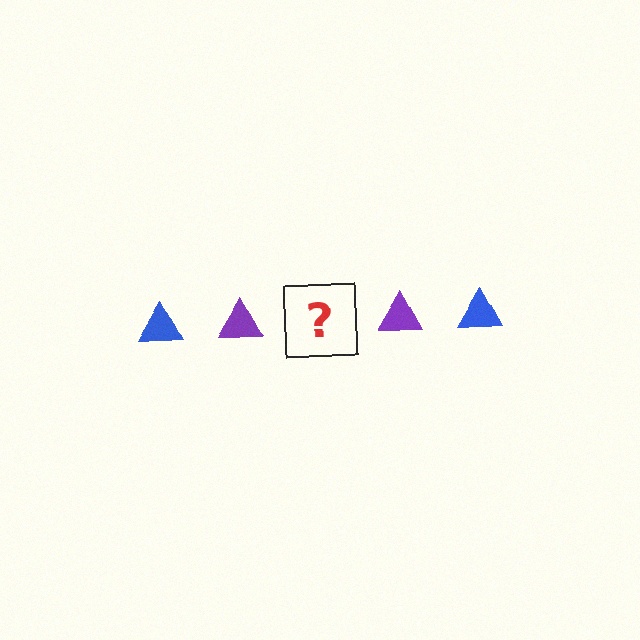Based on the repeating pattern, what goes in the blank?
The blank should be a blue triangle.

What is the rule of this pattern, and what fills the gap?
The rule is that the pattern cycles through blue, purple triangles. The gap should be filled with a blue triangle.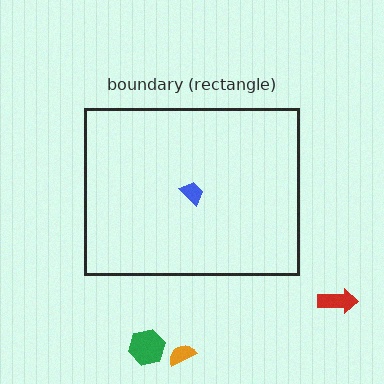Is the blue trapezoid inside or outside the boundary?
Inside.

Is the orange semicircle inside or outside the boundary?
Outside.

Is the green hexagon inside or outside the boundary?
Outside.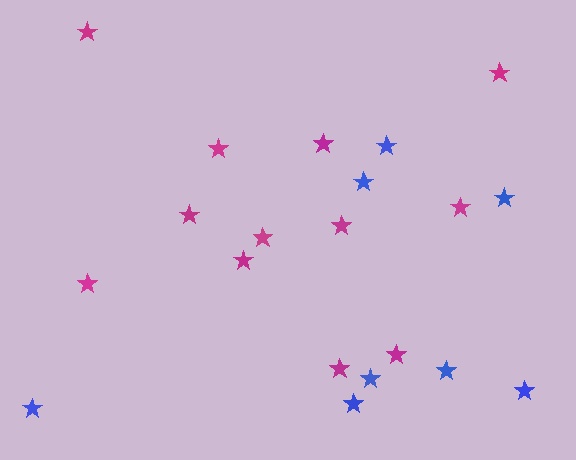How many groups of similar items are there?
There are 2 groups: one group of magenta stars (12) and one group of blue stars (8).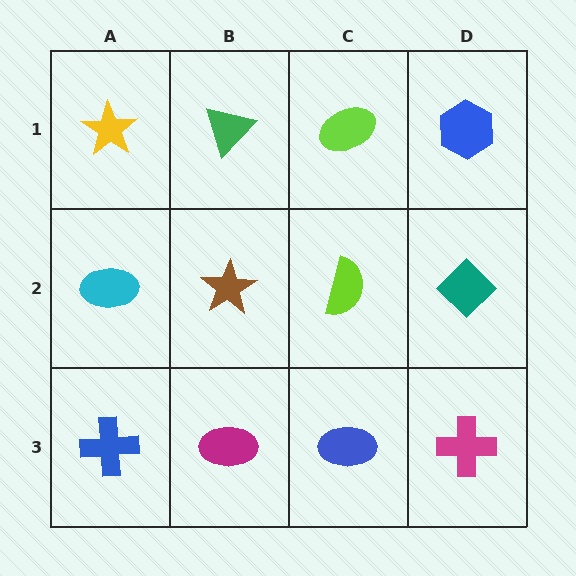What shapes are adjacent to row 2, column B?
A green triangle (row 1, column B), a magenta ellipse (row 3, column B), a cyan ellipse (row 2, column A), a lime semicircle (row 2, column C).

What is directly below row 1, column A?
A cyan ellipse.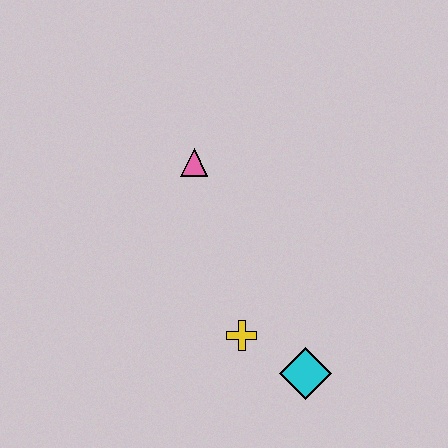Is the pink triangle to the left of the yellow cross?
Yes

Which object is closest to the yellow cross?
The cyan diamond is closest to the yellow cross.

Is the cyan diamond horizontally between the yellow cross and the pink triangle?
No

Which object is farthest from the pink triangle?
The cyan diamond is farthest from the pink triangle.